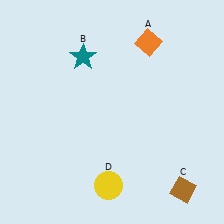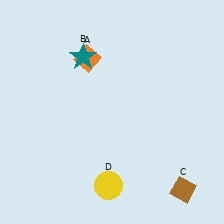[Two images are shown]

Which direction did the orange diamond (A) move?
The orange diamond (A) moved left.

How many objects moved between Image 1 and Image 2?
1 object moved between the two images.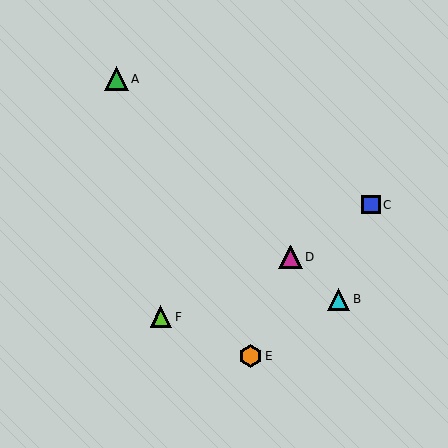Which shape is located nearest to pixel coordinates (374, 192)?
The blue square (labeled C) at (371, 205) is nearest to that location.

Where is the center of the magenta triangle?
The center of the magenta triangle is at (290, 257).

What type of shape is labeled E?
Shape E is an orange hexagon.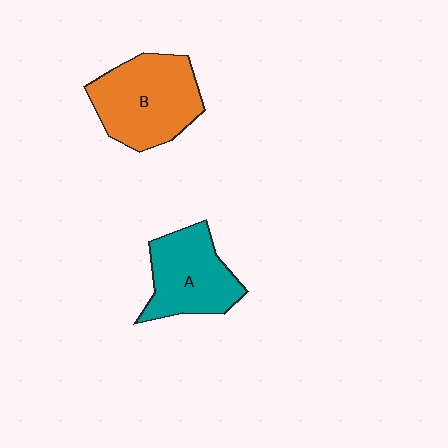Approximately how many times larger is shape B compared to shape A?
Approximately 1.2 times.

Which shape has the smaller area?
Shape A (teal).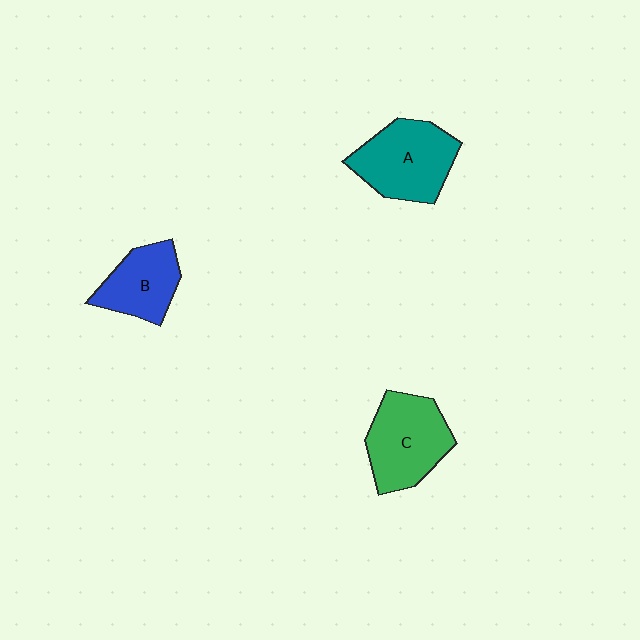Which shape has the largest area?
Shape A (teal).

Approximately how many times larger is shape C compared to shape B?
Approximately 1.3 times.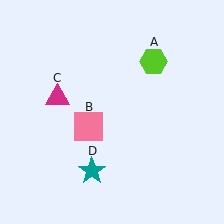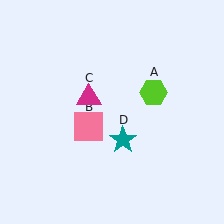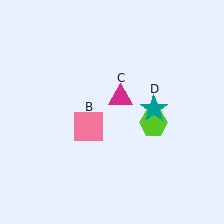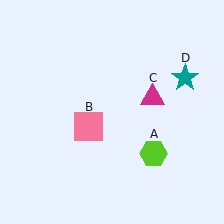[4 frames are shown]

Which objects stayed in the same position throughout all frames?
Pink square (object B) remained stationary.